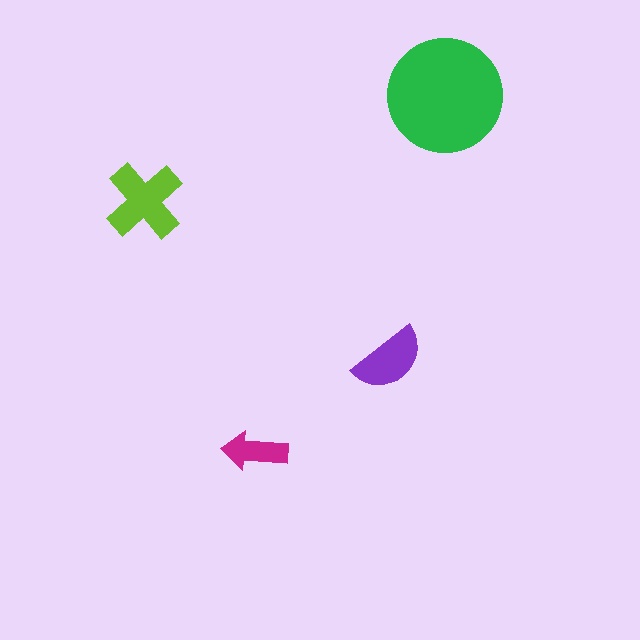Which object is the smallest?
The magenta arrow.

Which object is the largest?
The green circle.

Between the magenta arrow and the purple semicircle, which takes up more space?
The purple semicircle.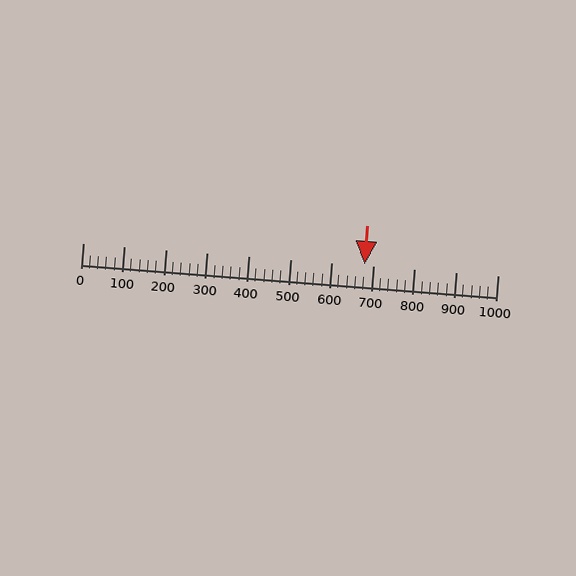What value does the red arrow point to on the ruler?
The red arrow points to approximately 680.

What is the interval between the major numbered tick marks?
The major tick marks are spaced 100 units apart.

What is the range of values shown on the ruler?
The ruler shows values from 0 to 1000.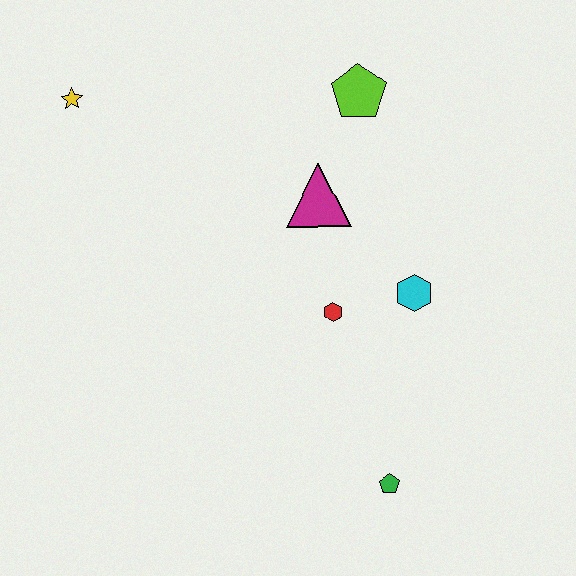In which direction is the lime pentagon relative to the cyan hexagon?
The lime pentagon is above the cyan hexagon.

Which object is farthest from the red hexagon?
The yellow star is farthest from the red hexagon.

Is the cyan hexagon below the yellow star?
Yes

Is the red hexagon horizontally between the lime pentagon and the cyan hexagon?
No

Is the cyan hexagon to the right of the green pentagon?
Yes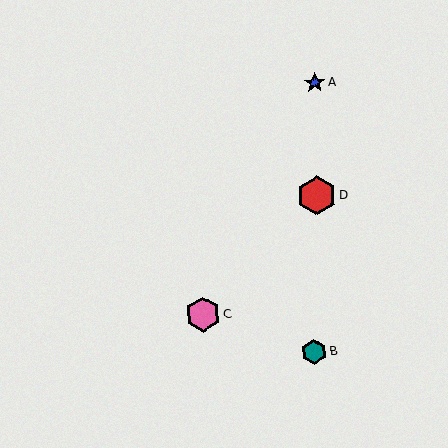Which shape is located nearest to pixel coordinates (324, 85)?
The blue star (labeled A) at (315, 83) is nearest to that location.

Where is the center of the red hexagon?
The center of the red hexagon is at (317, 195).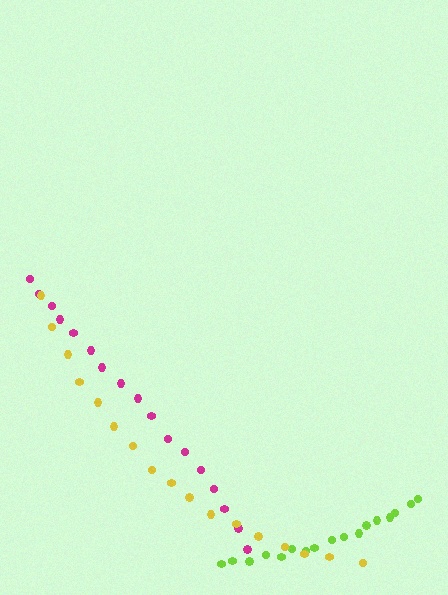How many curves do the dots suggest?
There are 3 distinct paths.